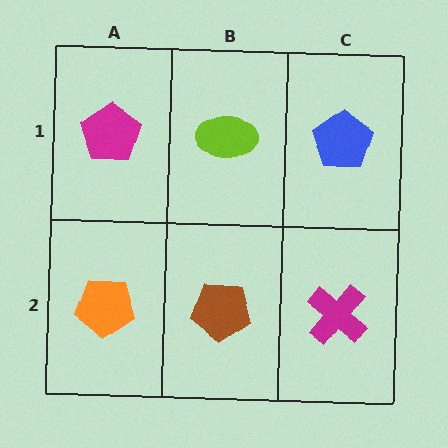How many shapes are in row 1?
3 shapes.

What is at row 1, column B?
A lime ellipse.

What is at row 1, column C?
A blue pentagon.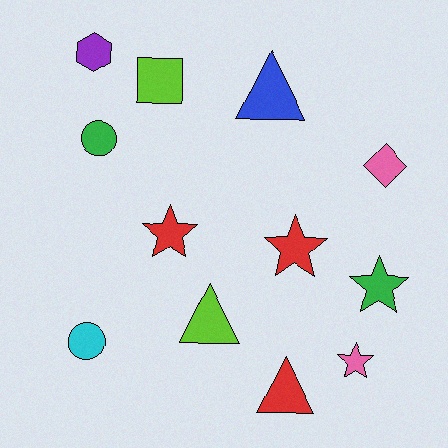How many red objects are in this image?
There are 3 red objects.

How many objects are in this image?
There are 12 objects.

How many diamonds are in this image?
There is 1 diamond.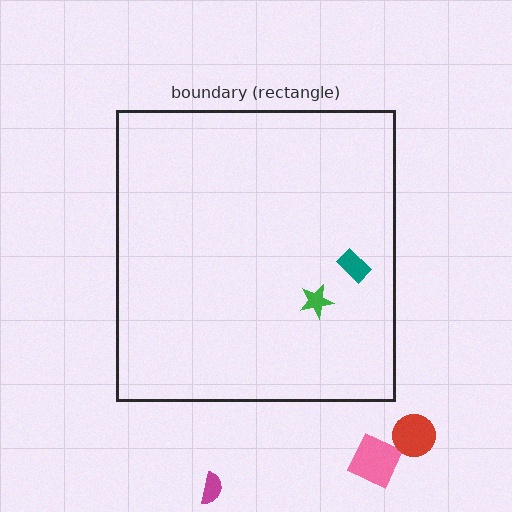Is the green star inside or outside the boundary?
Inside.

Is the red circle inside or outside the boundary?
Outside.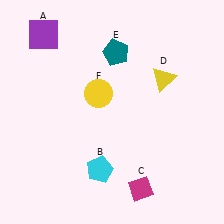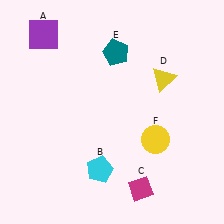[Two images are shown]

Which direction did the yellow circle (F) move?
The yellow circle (F) moved right.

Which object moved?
The yellow circle (F) moved right.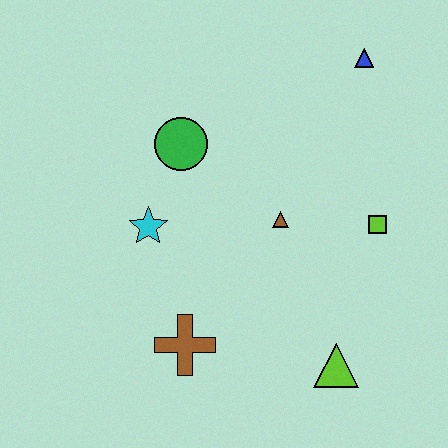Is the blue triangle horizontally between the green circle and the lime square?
Yes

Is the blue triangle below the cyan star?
No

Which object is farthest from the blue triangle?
The brown cross is farthest from the blue triangle.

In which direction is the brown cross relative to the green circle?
The brown cross is below the green circle.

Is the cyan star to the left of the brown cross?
Yes